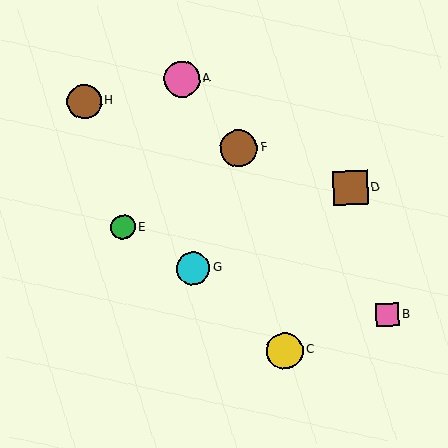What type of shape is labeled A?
Shape A is a pink circle.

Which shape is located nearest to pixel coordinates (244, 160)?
The brown circle (labeled F) at (239, 148) is nearest to that location.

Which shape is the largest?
The brown circle (labeled F) is the largest.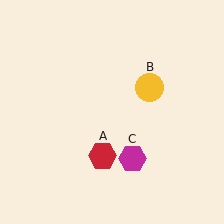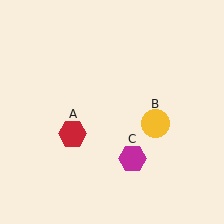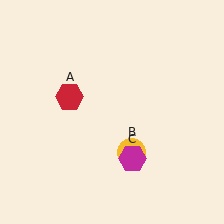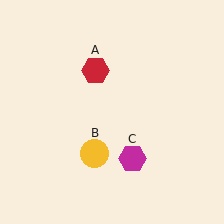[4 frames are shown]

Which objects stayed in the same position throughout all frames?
Magenta hexagon (object C) remained stationary.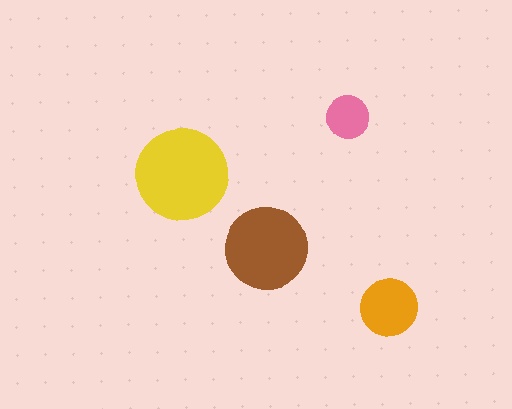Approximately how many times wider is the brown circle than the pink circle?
About 2 times wider.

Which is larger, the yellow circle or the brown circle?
The yellow one.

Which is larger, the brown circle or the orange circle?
The brown one.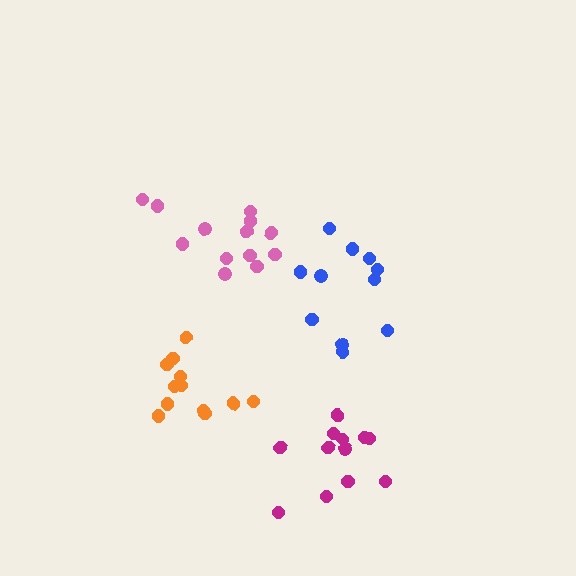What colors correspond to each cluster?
The clusters are colored: blue, magenta, orange, pink.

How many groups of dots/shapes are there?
There are 4 groups.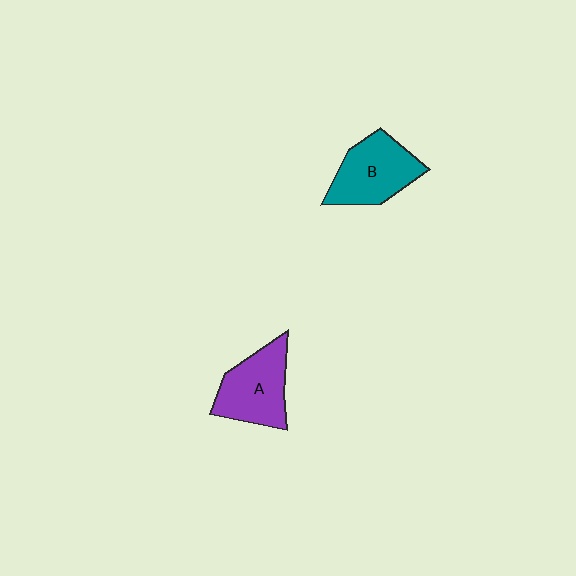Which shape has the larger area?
Shape B (teal).